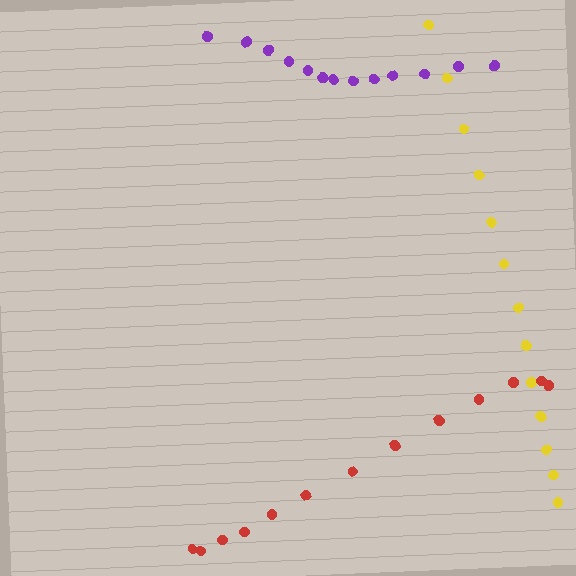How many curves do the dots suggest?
There are 3 distinct paths.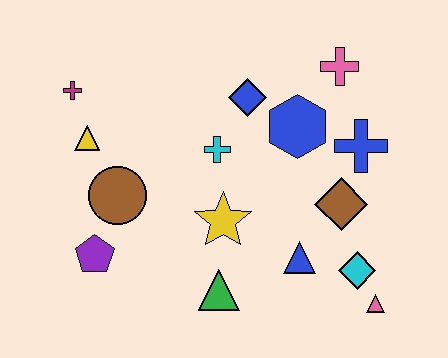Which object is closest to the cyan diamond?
The pink triangle is closest to the cyan diamond.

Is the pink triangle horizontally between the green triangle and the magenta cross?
No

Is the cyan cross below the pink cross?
Yes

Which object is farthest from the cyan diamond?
The magenta cross is farthest from the cyan diamond.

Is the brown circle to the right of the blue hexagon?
No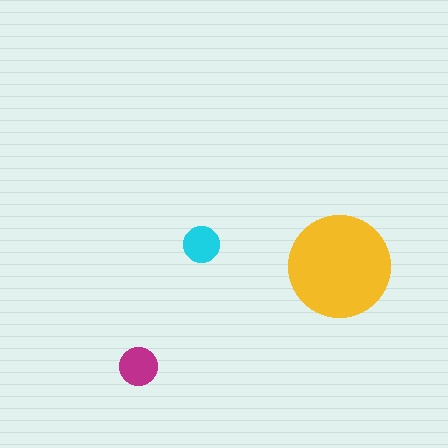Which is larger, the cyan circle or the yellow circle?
The yellow one.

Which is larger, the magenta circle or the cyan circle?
The magenta one.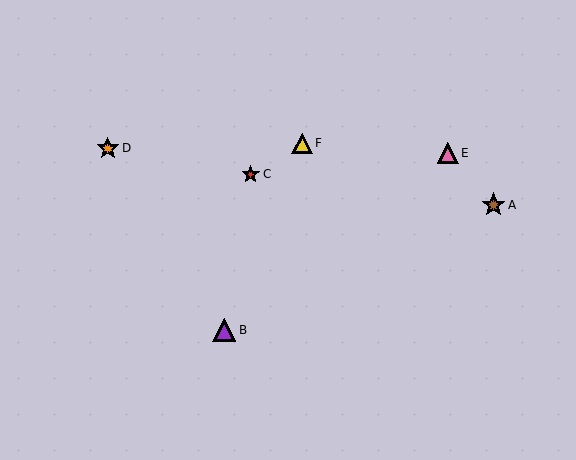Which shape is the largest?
The brown star (labeled A) is the largest.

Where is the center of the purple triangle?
The center of the purple triangle is at (224, 330).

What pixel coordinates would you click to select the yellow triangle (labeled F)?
Click at (302, 143) to select the yellow triangle F.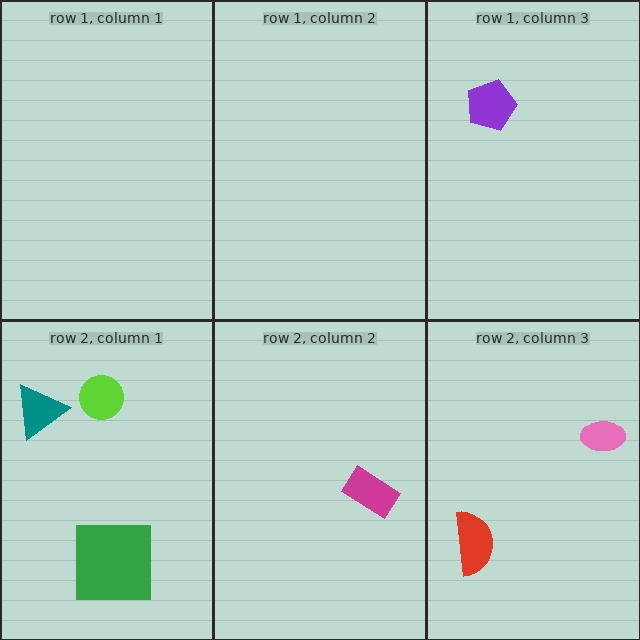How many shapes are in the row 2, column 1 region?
3.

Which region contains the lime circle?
The row 2, column 1 region.